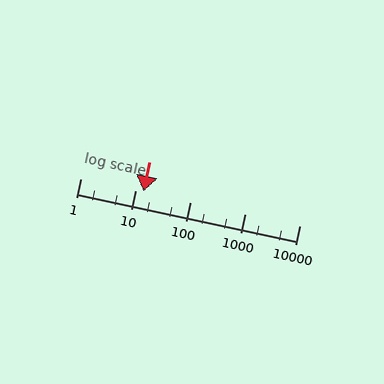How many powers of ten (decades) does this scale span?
The scale spans 4 decades, from 1 to 10000.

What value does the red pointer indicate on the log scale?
The pointer indicates approximately 14.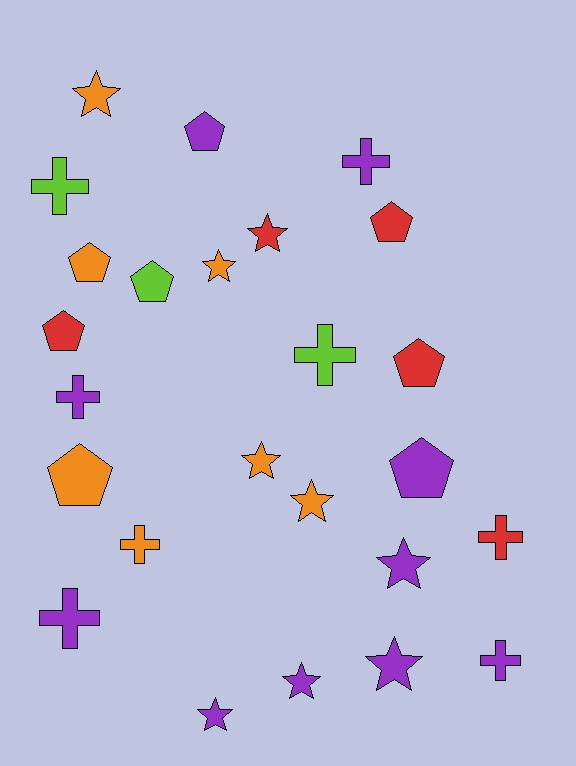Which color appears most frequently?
Purple, with 10 objects.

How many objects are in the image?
There are 25 objects.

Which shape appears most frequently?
Star, with 9 objects.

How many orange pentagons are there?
There are 2 orange pentagons.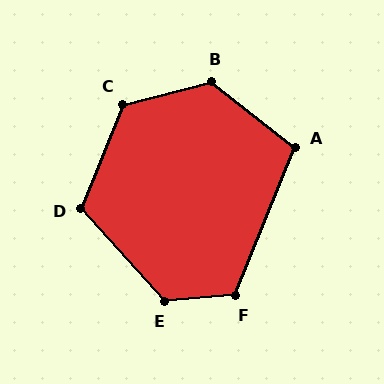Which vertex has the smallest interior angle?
A, at approximately 106 degrees.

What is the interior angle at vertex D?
Approximately 116 degrees (obtuse).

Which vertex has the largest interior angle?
E, at approximately 128 degrees.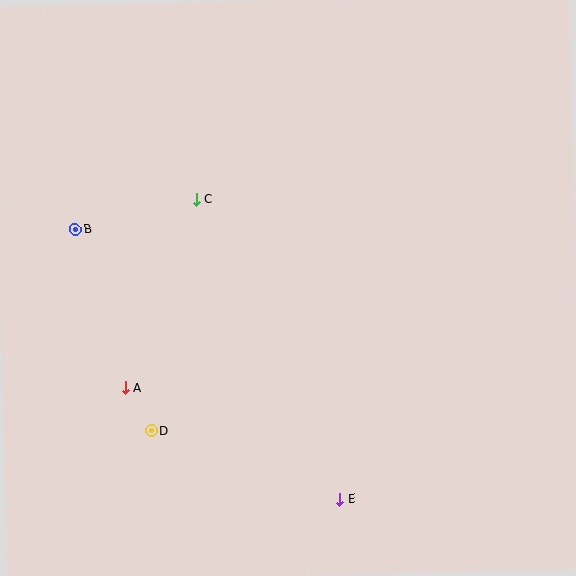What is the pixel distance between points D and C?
The distance between D and C is 236 pixels.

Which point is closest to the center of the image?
Point C at (196, 200) is closest to the center.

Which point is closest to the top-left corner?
Point B is closest to the top-left corner.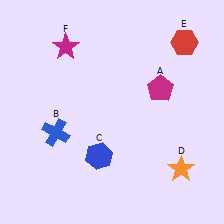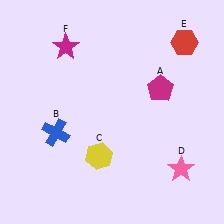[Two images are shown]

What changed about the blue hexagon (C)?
In Image 1, C is blue. In Image 2, it changed to yellow.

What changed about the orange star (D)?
In Image 1, D is orange. In Image 2, it changed to pink.